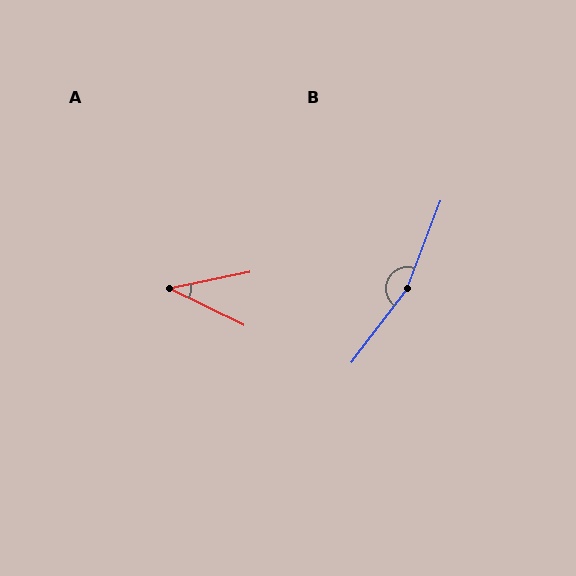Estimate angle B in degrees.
Approximately 164 degrees.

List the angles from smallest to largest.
A (38°), B (164°).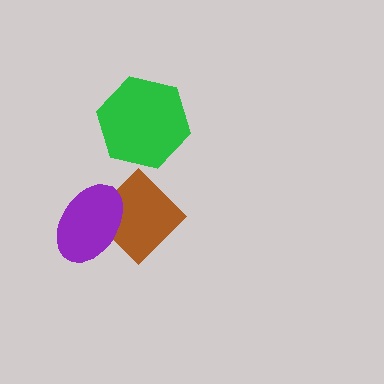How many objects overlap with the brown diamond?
1 object overlaps with the brown diamond.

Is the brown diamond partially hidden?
Yes, it is partially covered by another shape.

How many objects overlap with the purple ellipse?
1 object overlaps with the purple ellipse.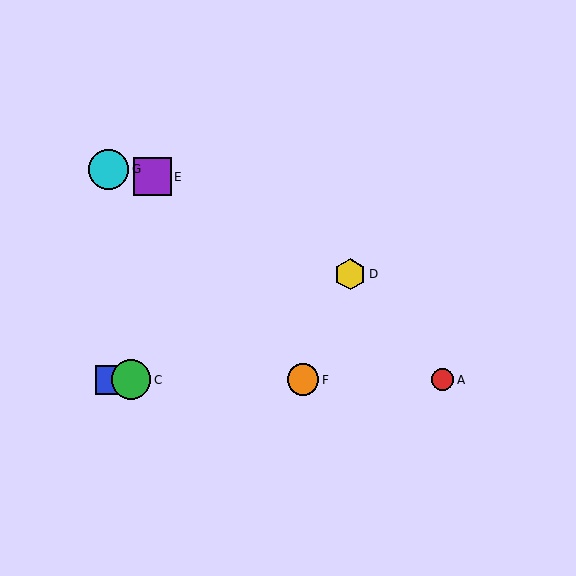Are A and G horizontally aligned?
No, A is at y≈380 and G is at y≈169.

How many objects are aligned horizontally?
4 objects (A, B, C, F) are aligned horizontally.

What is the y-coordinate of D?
Object D is at y≈274.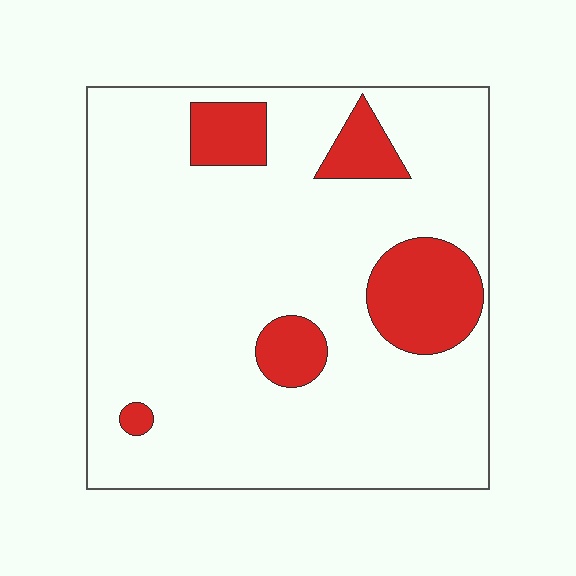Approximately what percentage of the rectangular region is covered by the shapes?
Approximately 15%.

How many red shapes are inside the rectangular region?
5.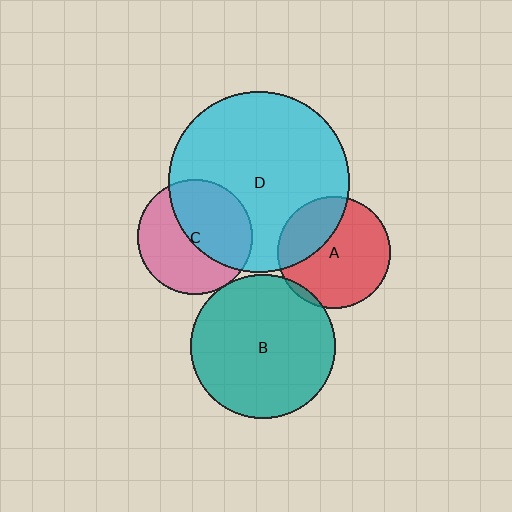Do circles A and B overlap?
Yes.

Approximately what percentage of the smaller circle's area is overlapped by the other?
Approximately 5%.